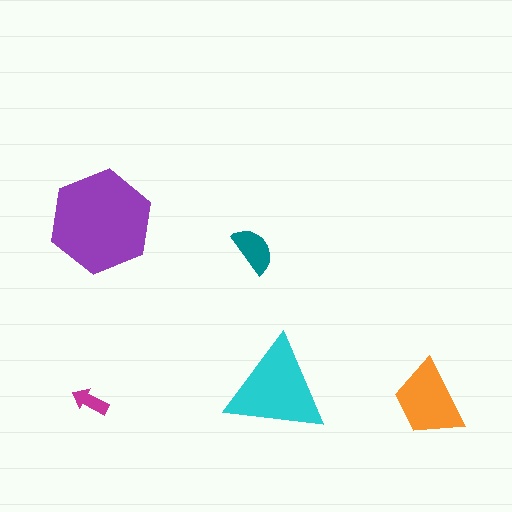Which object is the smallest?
The magenta arrow.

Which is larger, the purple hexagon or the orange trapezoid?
The purple hexagon.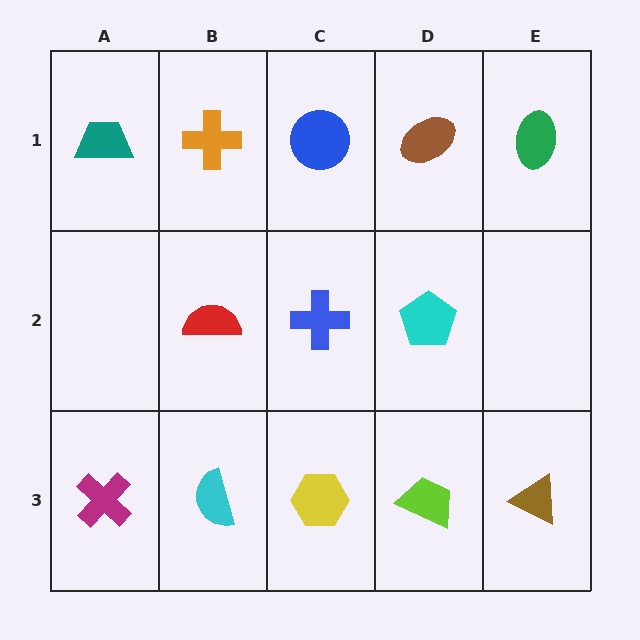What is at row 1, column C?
A blue circle.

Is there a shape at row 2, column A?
No, that cell is empty.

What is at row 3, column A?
A magenta cross.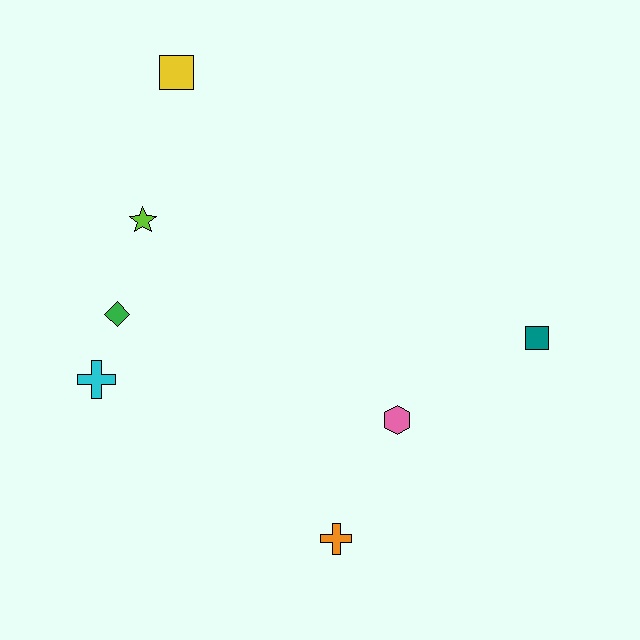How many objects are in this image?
There are 7 objects.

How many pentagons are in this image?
There are no pentagons.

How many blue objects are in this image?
There are no blue objects.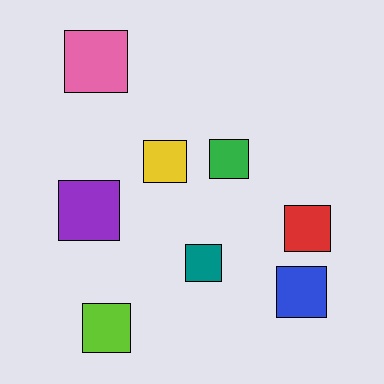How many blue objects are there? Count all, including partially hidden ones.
There is 1 blue object.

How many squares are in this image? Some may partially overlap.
There are 8 squares.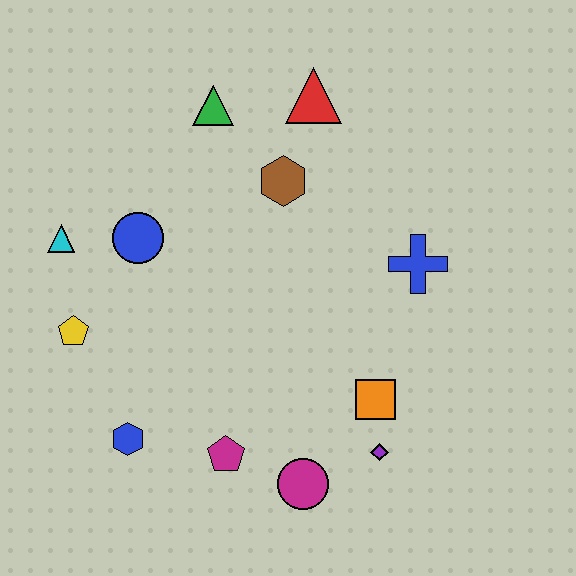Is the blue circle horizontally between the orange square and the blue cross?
No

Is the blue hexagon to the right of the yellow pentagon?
Yes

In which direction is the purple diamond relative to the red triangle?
The purple diamond is below the red triangle.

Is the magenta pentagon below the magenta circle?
No